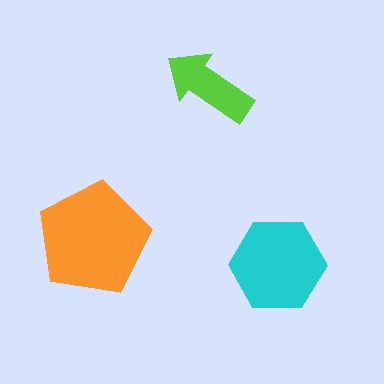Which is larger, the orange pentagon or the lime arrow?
The orange pentagon.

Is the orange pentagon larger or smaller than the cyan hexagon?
Larger.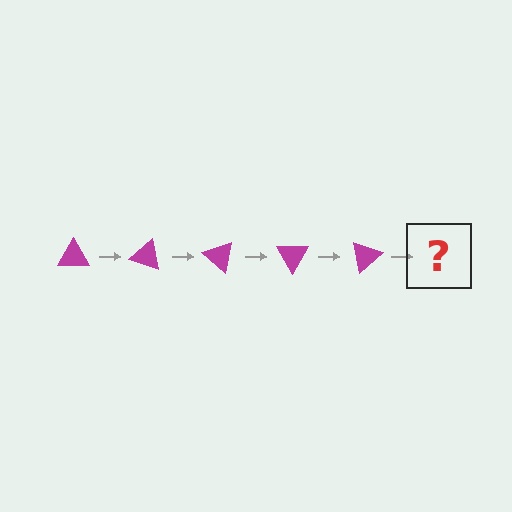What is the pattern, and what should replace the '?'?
The pattern is that the triangle rotates 20 degrees each step. The '?' should be a magenta triangle rotated 100 degrees.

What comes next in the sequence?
The next element should be a magenta triangle rotated 100 degrees.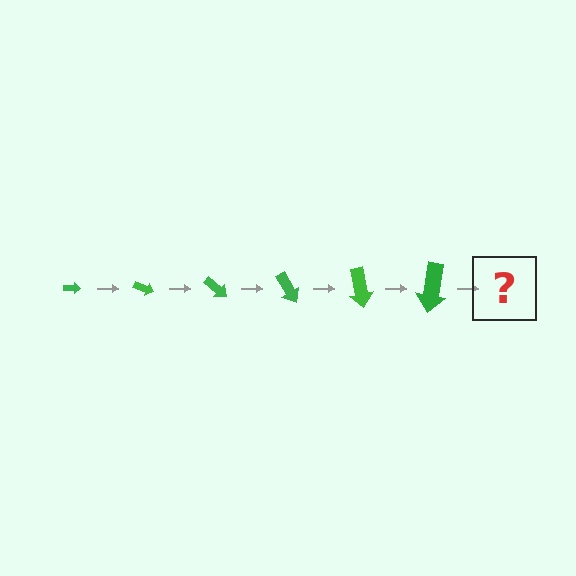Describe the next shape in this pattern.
It should be an arrow, larger than the previous one and rotated 120 degrees from the start.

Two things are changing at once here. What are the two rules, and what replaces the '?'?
The two rules are that the arrow grows larger each step and it rotates 20 degrees each step. The '?' should be an arrow, larger than the previous one and rotated 120 degrees from the start.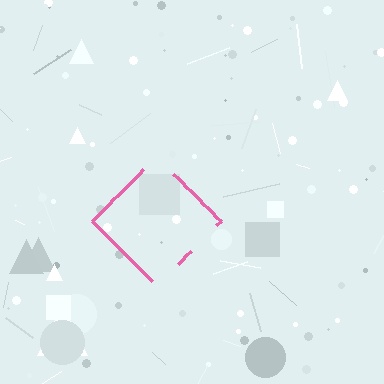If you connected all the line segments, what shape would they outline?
They would outline a diamond.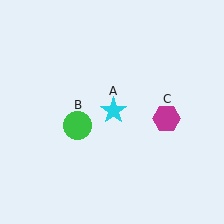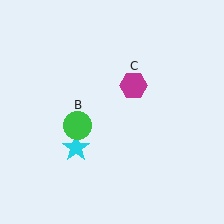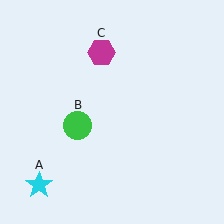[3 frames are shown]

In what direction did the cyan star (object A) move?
The cyan star (object A) moved down and to the left.